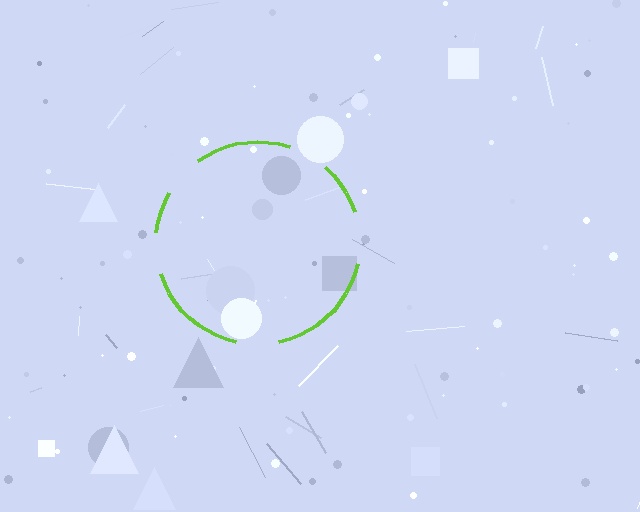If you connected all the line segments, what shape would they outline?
They would outline a circle.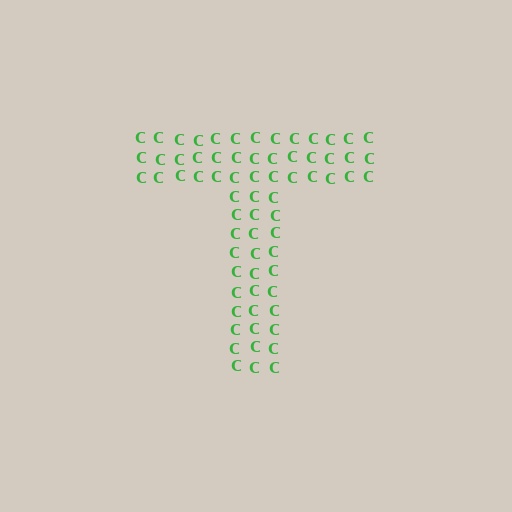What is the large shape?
The large shape is the letter T.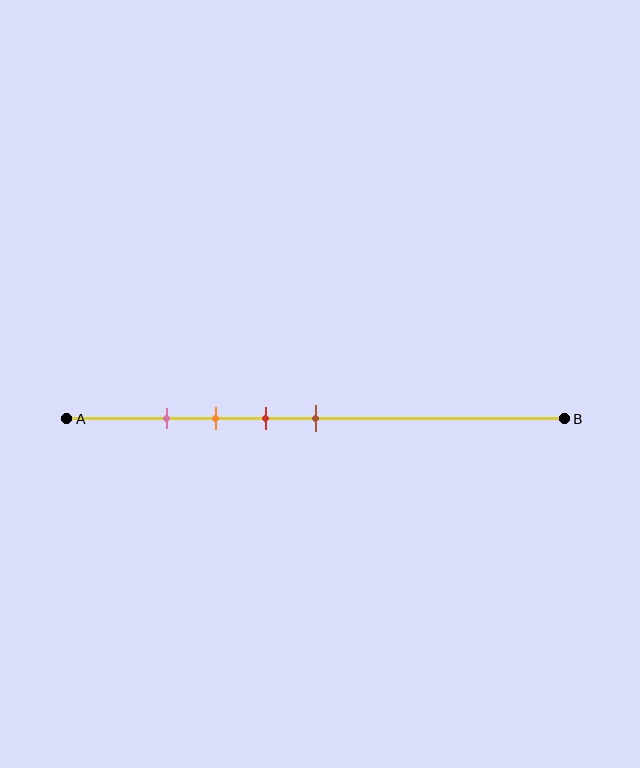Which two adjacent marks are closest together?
The pink and orange marks are the closest adjacent pair.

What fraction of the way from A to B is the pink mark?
The pink mark is approximately 20% (0.2) of the way from A to B.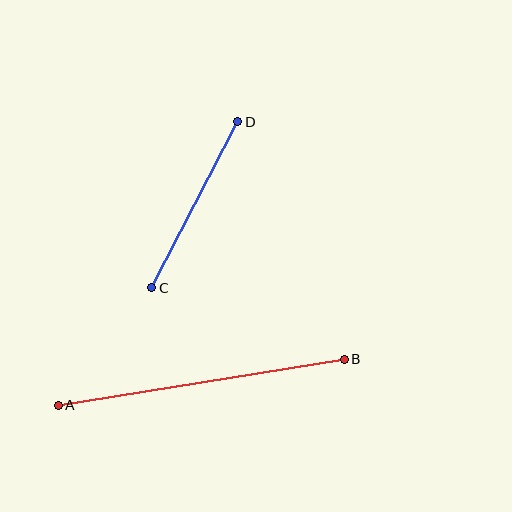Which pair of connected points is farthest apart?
Points A and B are farthest apart.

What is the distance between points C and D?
The distance is approximately 187 pixels.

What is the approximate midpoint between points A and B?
The midpoint is at approximately (201, 382) pixels.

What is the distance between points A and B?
The distance is approximately 290 pixels.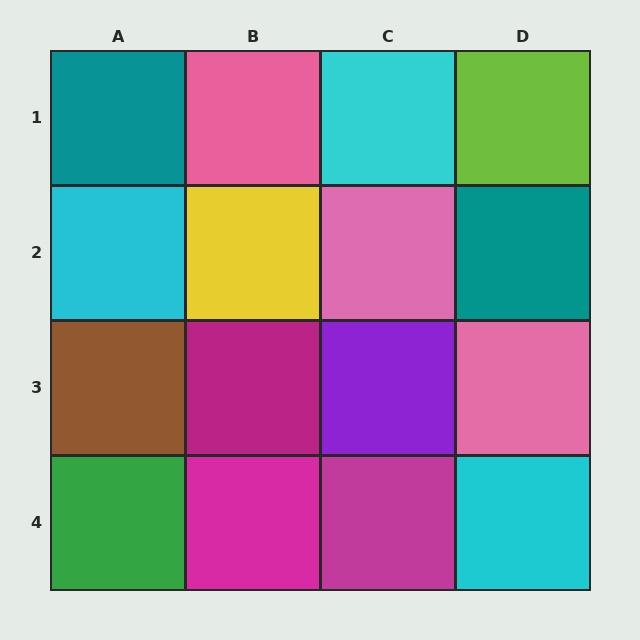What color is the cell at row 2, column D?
Teal.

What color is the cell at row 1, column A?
Teal.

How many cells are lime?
1 cell is lime.